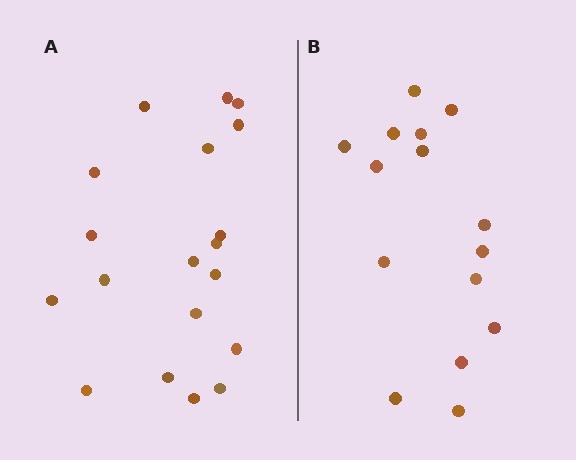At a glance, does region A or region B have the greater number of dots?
Region A (the left region) has more dots.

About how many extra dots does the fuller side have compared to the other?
Region A has about 4 more dots than region B.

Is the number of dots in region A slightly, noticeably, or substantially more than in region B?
Region A has noticeably more, but not dramatically so. The ratio is roughly 1.3 to 1.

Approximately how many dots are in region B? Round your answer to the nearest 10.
About 20 dots. (The exact count is 15, which rounds to 20.)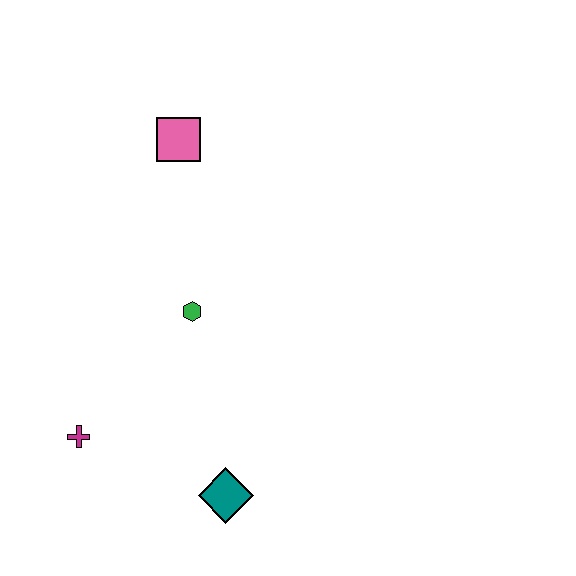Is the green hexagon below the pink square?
Yes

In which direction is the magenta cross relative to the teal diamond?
The magenta cross is to the left of the teal diamond.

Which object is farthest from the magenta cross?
The pink square is farthest from the magenta cross.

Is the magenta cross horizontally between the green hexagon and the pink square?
No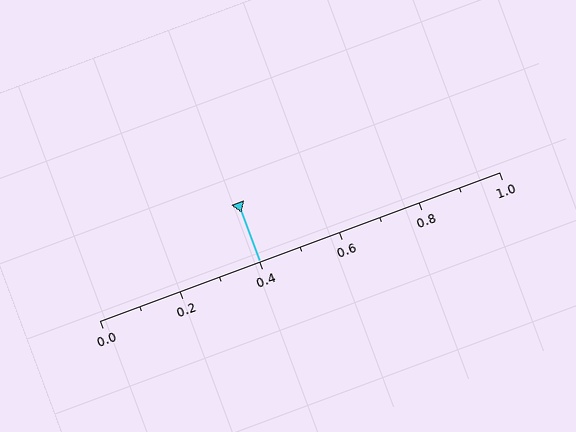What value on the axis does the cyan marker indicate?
The marker indicates approximately 0.4.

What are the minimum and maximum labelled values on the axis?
The axis runs from 0.0 to 1.0.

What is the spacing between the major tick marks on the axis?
The major ticks are spaced 0.2 apart.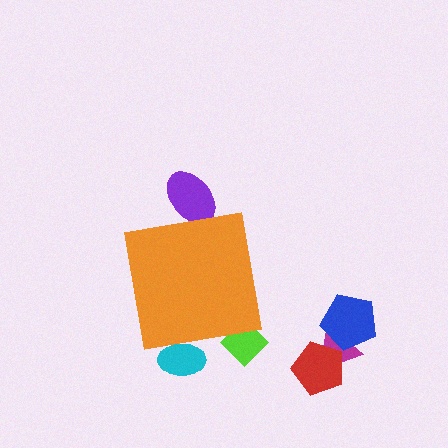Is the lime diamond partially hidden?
Yes, the lime diamond is partially hidden behind the orange square.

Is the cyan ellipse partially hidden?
Yes, the cyan ellipse is partially hidden behind the orange square.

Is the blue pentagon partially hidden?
No, the blue pentagon is fully visible.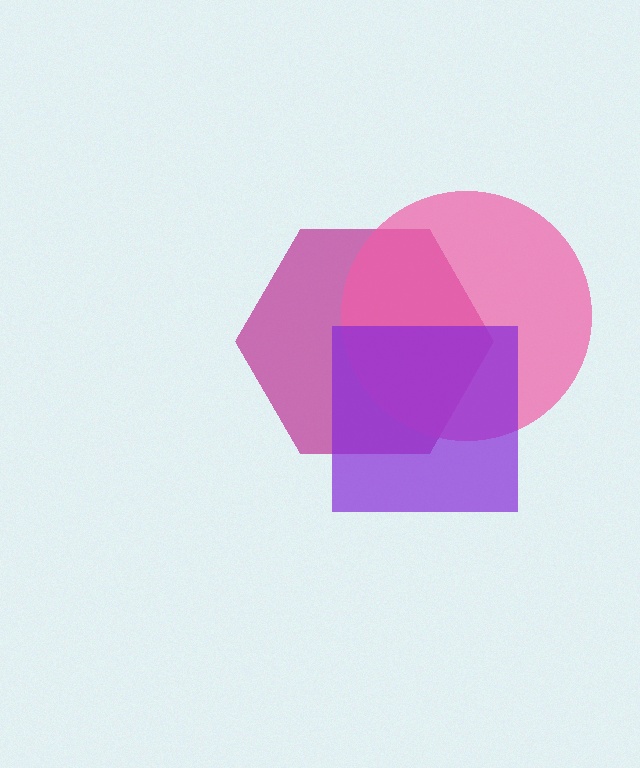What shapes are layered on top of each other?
The layered shapes are: a magenta hexagon, a pink circle, a purple square.